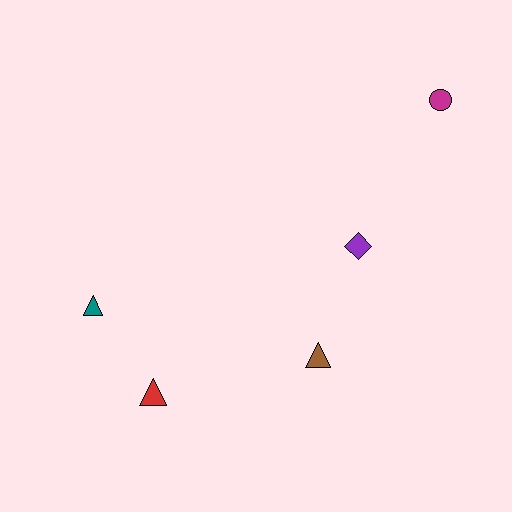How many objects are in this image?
There are 5 objects.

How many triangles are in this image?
There are 3 triangles.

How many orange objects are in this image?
There are no orange objects.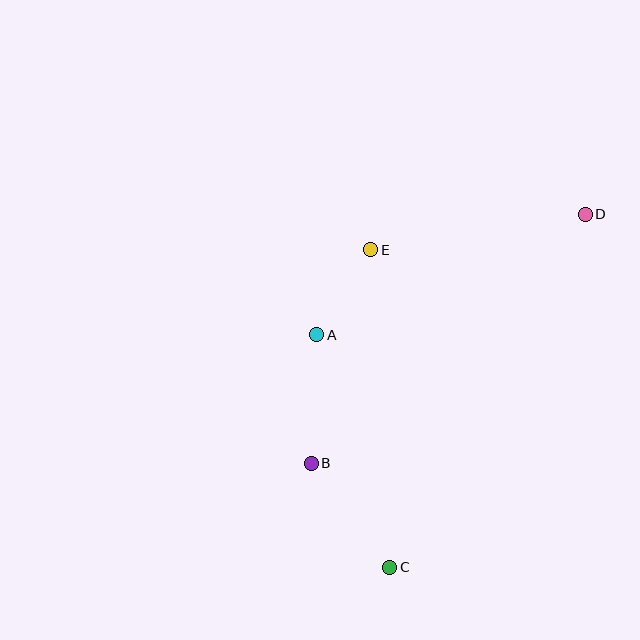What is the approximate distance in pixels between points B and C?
The distance between B and C is approximately 130 pixels.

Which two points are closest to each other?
Points A and E are closest to each other.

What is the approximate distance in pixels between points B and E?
The distance between B and E is approximately 222 pixels.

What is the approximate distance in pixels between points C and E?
The distance between C and E is approximately 318 pixels.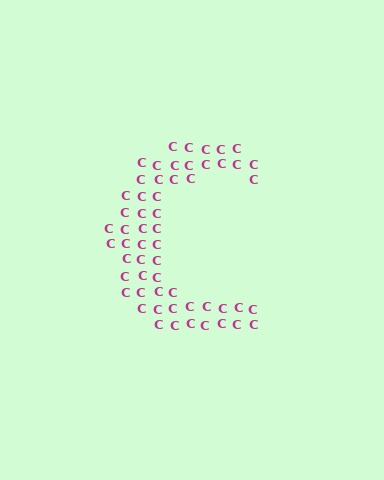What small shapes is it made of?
It is made of small letter C's.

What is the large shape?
The large shape is the letter C.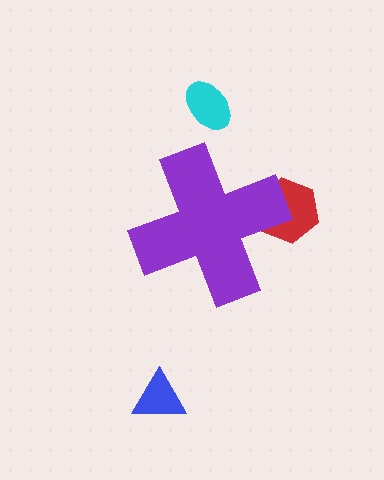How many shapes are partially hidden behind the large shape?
1 shape is partially hidden.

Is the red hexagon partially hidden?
Yes, the red hexagon is partially hidden behind the purple cross.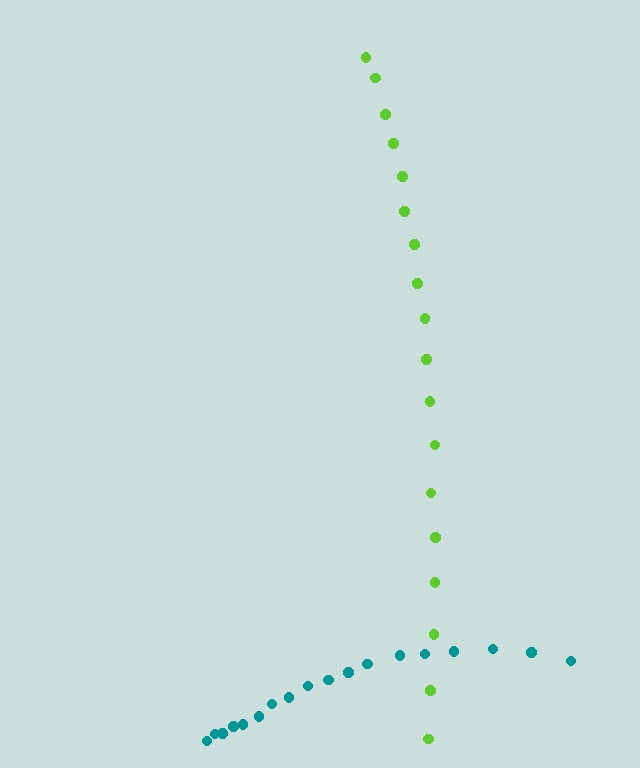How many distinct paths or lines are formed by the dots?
There are 2 distinct paths.